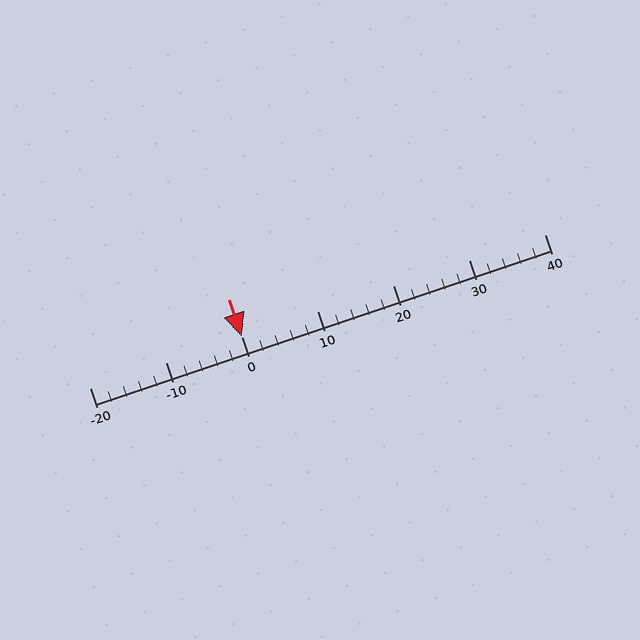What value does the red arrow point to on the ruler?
The red arrow points to approximately 0.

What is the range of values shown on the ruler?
The ruler shows values from -20 to 40.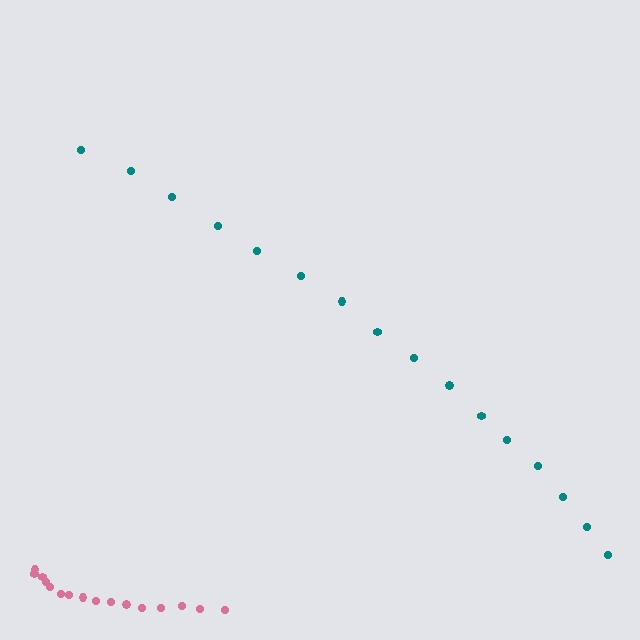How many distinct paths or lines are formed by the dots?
There are 2 distinct paths.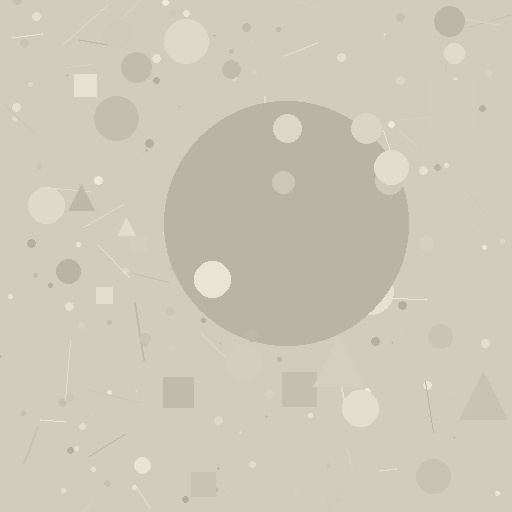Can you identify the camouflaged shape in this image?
The camouflaged shape is a circle.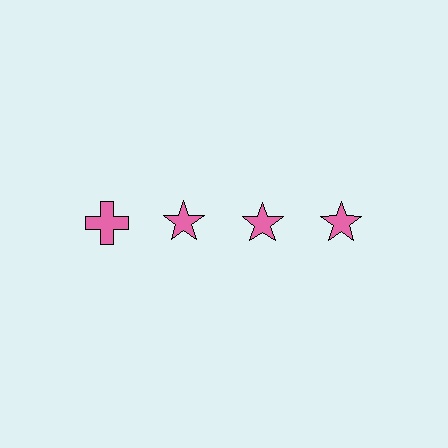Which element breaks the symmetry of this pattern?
The pink cross in the top row, leftmost column breaks the symmetry. All other shapes are pink stars.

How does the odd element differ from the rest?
It has a different shape: cross instead of star.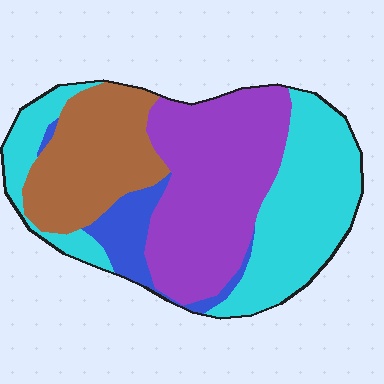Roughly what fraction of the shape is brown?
Brown takes up about one fifth (1/5) of the shape.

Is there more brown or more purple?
Purple.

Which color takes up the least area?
Blue, at roughly 10%.